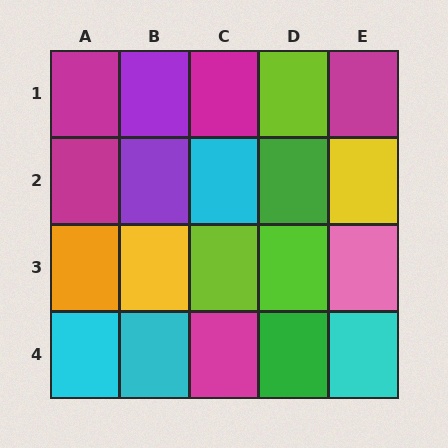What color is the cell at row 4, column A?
Cyan.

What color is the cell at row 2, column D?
Green.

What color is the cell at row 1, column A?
Magenta.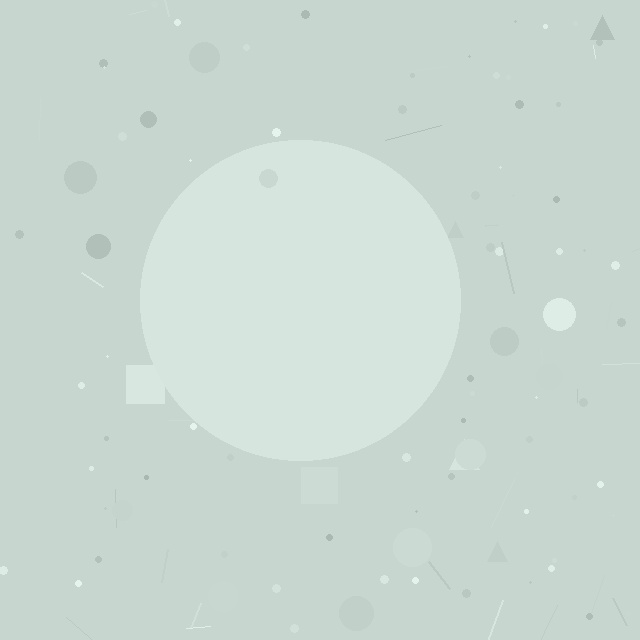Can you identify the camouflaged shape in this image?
The camouflaged shape is a circle.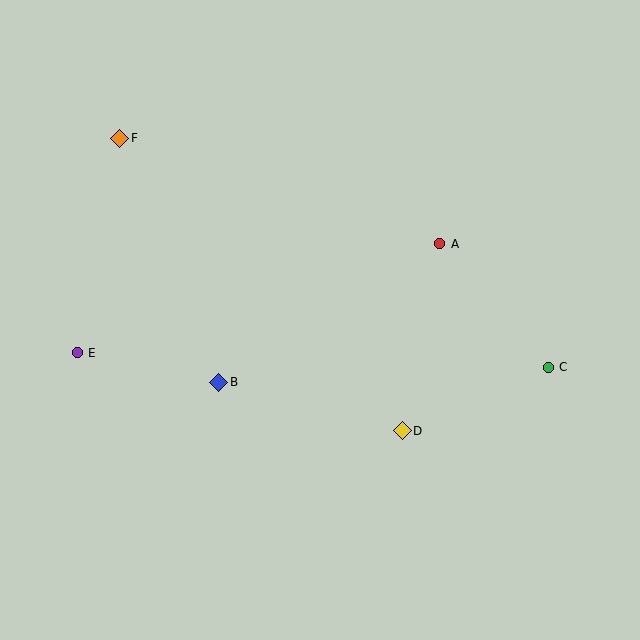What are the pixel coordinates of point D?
Point D is at (402, 431).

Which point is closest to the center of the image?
Point B at (219, 382) is closest to the center.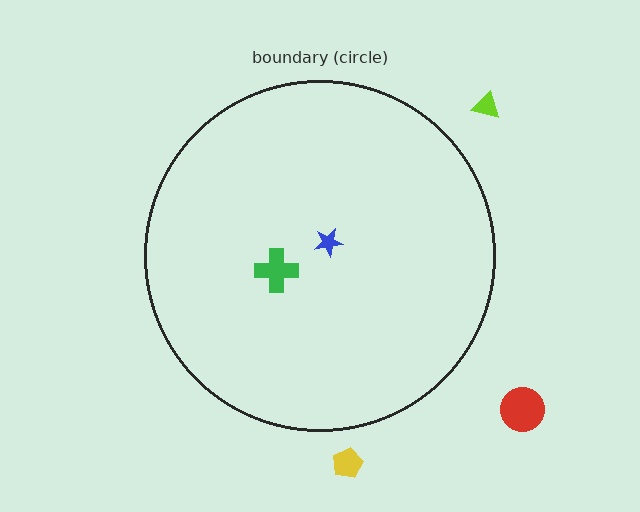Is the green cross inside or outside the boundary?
Inside.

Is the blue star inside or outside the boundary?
Inside.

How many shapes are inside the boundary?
2 inside, 3 outside.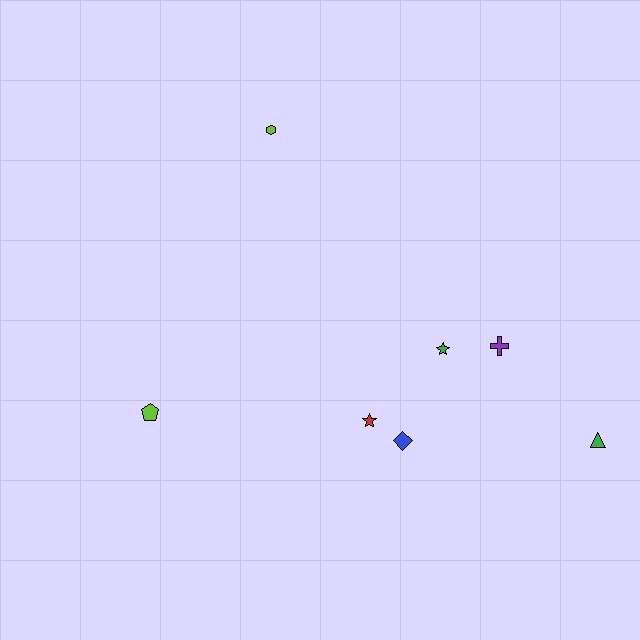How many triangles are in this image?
There is 1 triangle.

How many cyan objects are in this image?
There are no cyan objects.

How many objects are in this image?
There are 7 objects.